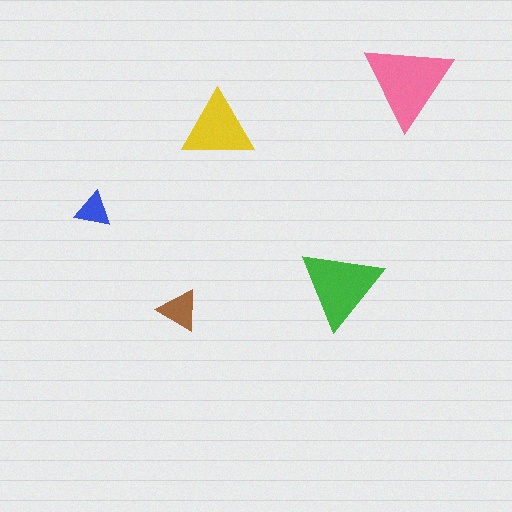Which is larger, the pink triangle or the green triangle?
The pink one.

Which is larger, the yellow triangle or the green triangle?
The green one.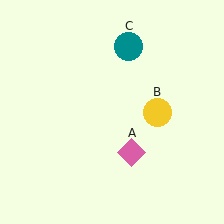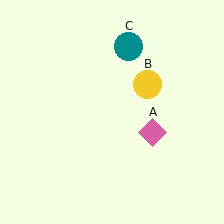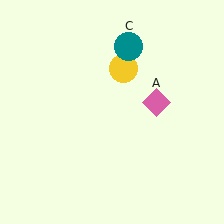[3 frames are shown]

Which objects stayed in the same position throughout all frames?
Teal circle (object C) remained stationary.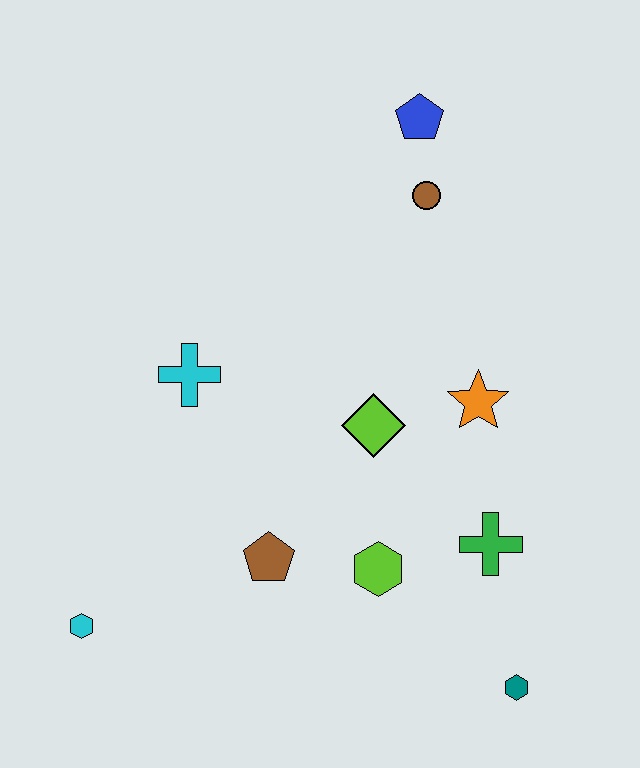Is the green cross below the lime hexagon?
No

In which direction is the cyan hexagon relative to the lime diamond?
The cyan hexagon is to the left of the lime diamond.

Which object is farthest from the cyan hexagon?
The blue pentagon is farthest from the cyan hexagon.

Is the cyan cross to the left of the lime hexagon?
Yes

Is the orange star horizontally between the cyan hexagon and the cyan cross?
No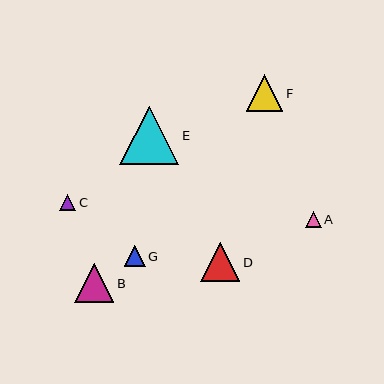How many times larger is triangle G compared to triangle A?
Triangle G is approximately 1.3 times the size of triangle A.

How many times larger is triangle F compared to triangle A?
Triangle F is approximately 2.3 times the size of triangle A.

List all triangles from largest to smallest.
From largest to smallest: E, D, B, F, G, C, A.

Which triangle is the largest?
Triangle E is the largest with a size of approximately 59 pixels.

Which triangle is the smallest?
Triangle A is the smallest with a size of approximately 16 pixels.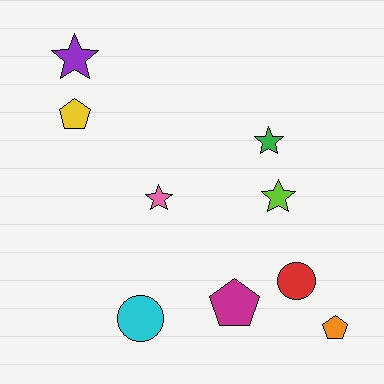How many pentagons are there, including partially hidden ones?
There are 3 pentagons.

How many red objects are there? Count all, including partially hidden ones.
There is 1 red object.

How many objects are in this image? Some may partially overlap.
There are 9 objects.